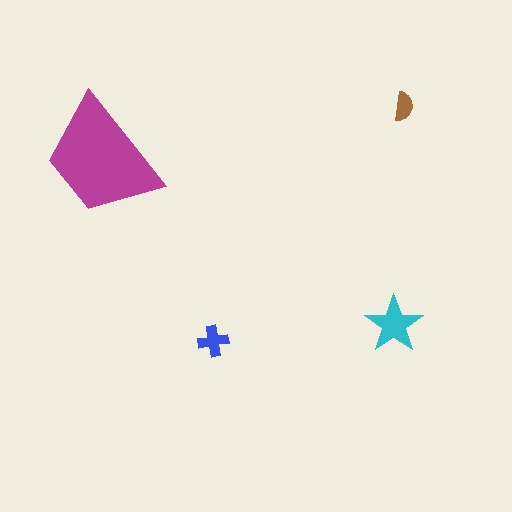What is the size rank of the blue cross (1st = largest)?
3rd.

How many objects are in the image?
There are 4 objects in the image.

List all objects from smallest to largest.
The brown semicircle, the blue cross, the cyan star, the magenta trapezoid.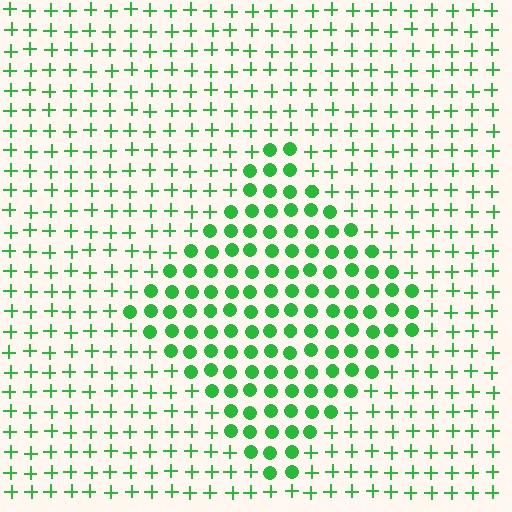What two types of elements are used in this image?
The image uses circles inside the diamond region and plus signs outside it.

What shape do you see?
I see a diamond.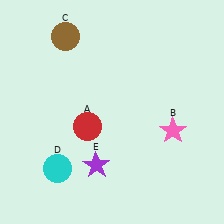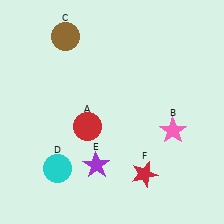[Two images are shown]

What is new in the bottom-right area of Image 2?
A red star (F) was added in the bottom-right area of Image 2.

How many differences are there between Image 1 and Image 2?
There is 1 difference between the two images.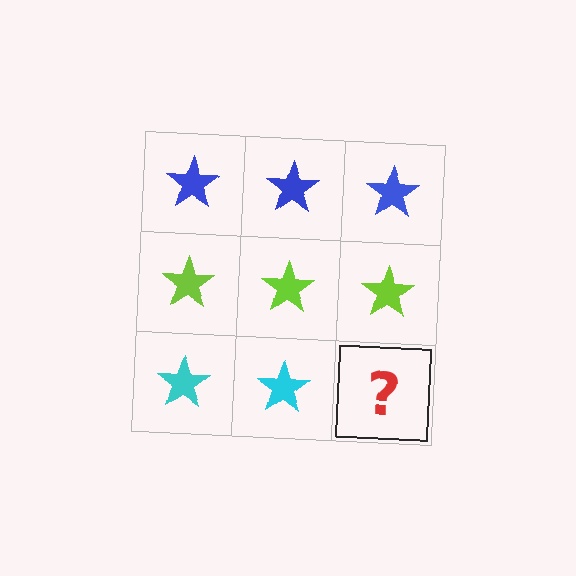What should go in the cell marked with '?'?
The missing cell should contain a cyan star.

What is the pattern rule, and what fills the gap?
The rule is that each row has a consistent color. The gap should be filled with a cyan star.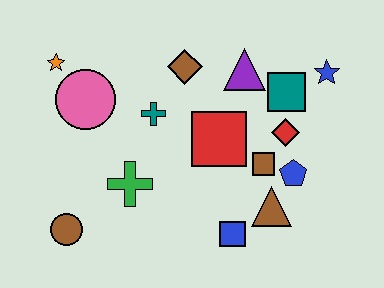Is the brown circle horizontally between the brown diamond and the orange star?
Yes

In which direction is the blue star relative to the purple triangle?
The blue star is to the right of the purple triangle.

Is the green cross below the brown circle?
No